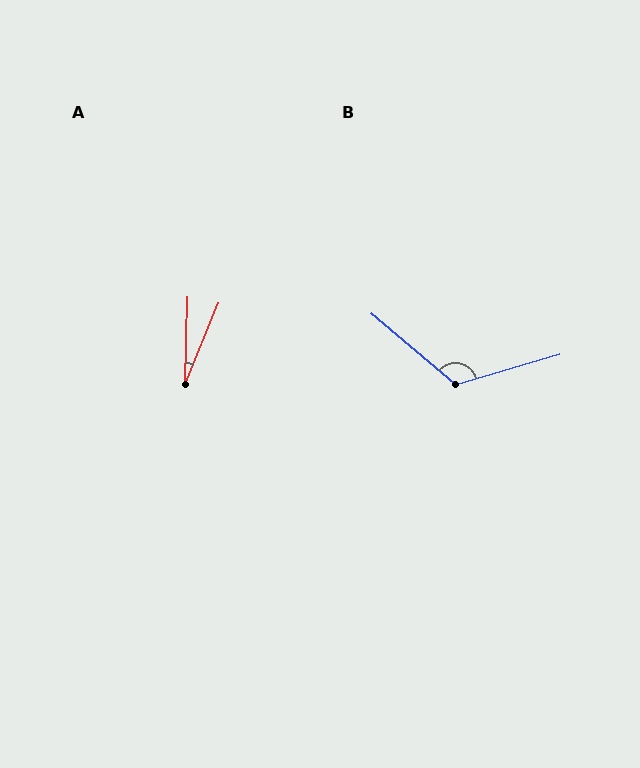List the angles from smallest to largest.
A (21°), B (124°).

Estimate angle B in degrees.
Approximately 124 degrees.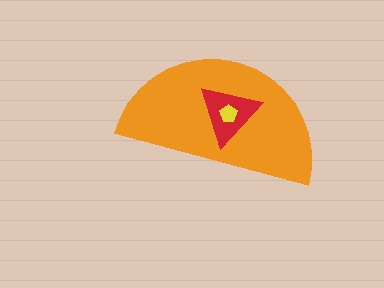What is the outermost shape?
The orange semicircle.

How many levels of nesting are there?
3.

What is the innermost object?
The yellow pentagon.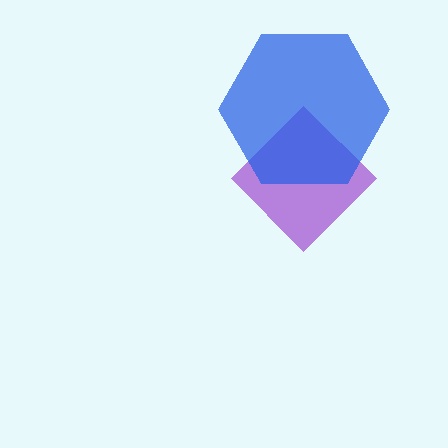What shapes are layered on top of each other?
The layered shapes are: a purple diamond, a blue hexagon.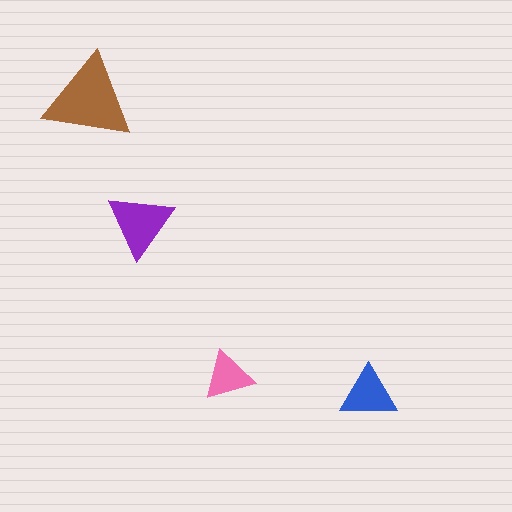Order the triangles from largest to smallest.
the brown one, the purple one, the blue one, the pink one.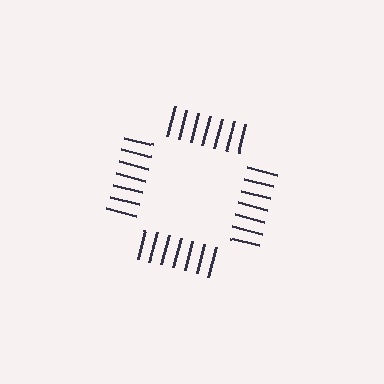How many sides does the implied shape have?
4 sides — the line-ends trace a square.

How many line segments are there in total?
28 — 7 along each of the 4 edges.